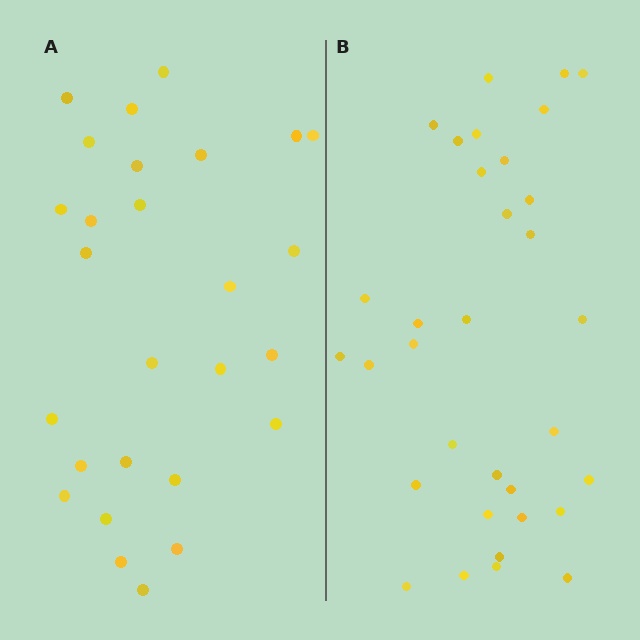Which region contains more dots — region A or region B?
Region B (the right region) has more dots.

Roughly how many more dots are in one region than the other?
Region B has about 6 more dots than region A.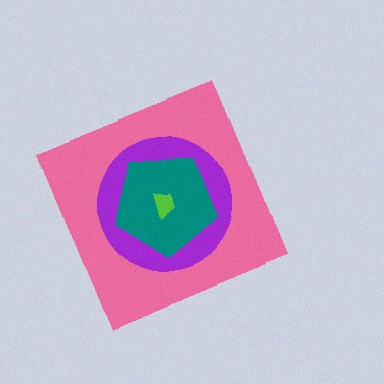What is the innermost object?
The lime trapezoid.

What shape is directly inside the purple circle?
The teal pentagon.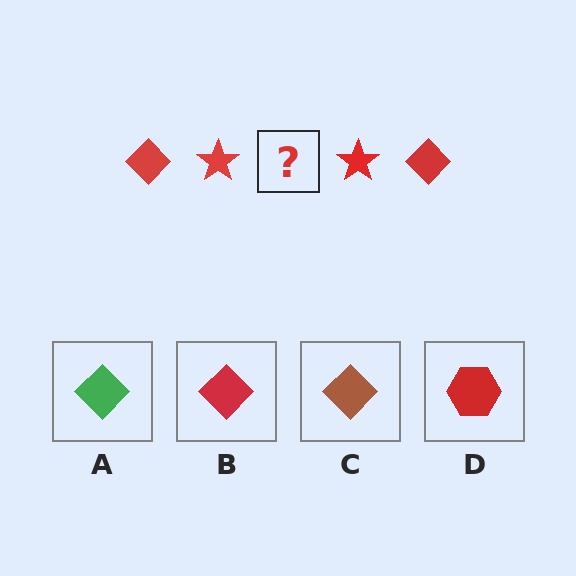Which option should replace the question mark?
Option B.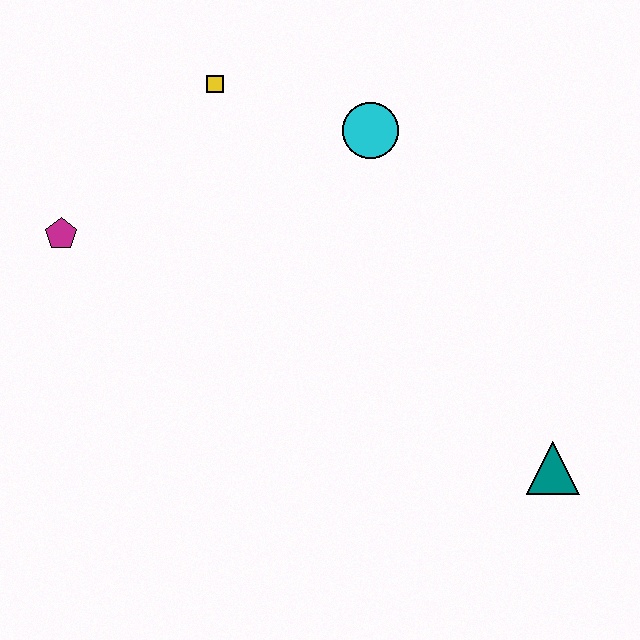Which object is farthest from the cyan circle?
The teal triangle is farthest from the cyan circle.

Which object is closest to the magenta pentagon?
The yellow square is closest to the magenta pentagon.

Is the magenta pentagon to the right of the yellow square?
No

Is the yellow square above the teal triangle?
Yes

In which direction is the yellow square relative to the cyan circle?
The yellow square is to the left of the cyan circle.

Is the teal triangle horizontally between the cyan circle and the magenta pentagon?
No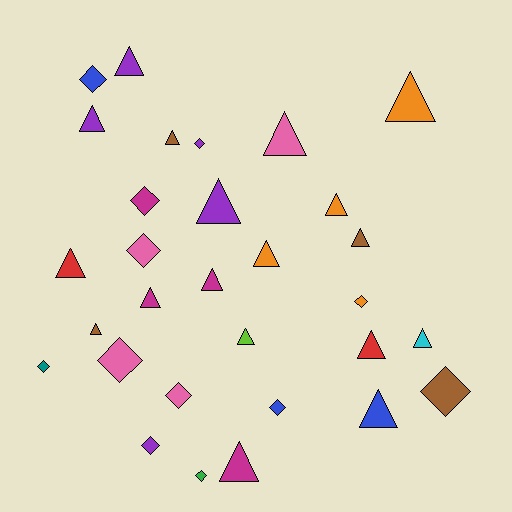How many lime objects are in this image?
There is 1 lime object.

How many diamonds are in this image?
There are 12 diamonds.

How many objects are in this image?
There are 30 objects.